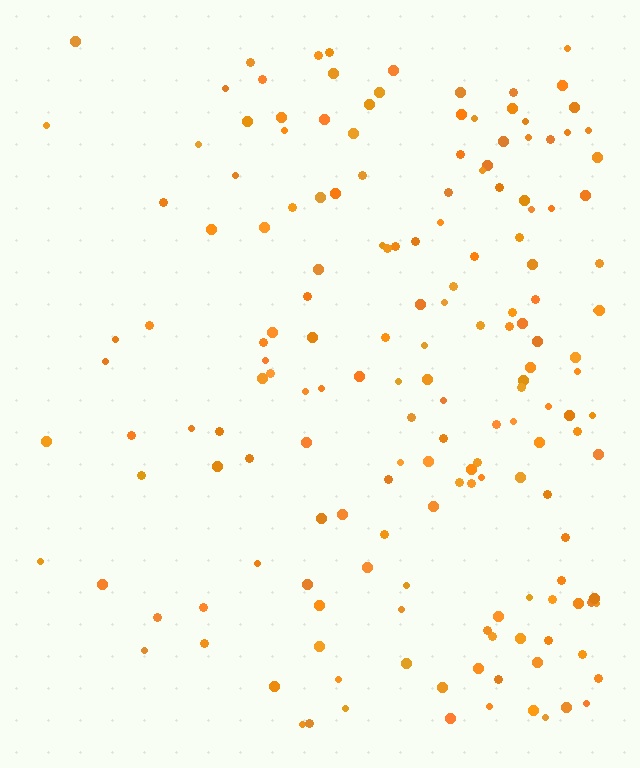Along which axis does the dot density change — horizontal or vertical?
Horizontal.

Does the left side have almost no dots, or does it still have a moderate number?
Still a moderate number, just noticeably fewer than the right.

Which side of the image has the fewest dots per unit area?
The left.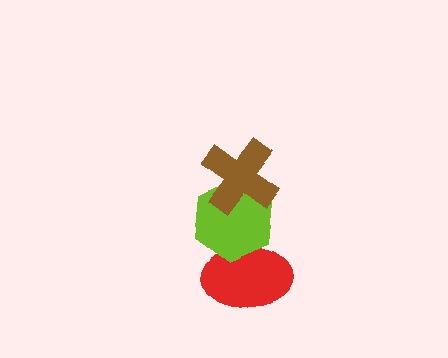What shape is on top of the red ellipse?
The lime hexagon is on top of the red ellipse.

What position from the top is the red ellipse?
The red ellipse is 3rd from the top.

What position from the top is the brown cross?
The brown cross is 1st from the top.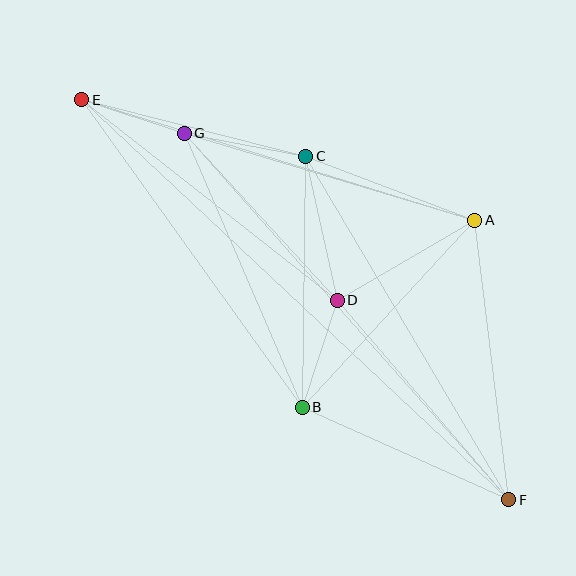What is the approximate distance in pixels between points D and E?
The distance between D and E is approximately 325 pixels.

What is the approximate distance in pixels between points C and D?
The distance between C and D is approximately 147 pixels.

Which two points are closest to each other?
Points E and G are closest to each other.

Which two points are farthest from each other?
Points E and F are farthest from each other.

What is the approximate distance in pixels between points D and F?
The distance between D and F is approximately 263 pixels.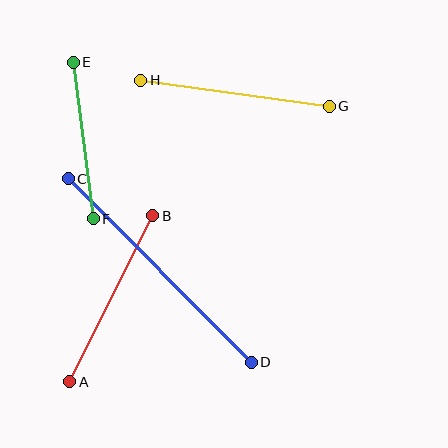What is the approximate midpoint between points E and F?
The midpoint is at approximately (83, 141) pixels.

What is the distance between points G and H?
The distance is approximately 190 pixels.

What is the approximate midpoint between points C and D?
The midpoint is at approximately (160, 270) pixels.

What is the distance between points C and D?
The distance is approximately 259 pixels.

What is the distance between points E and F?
The distance is approximately 158 pixels.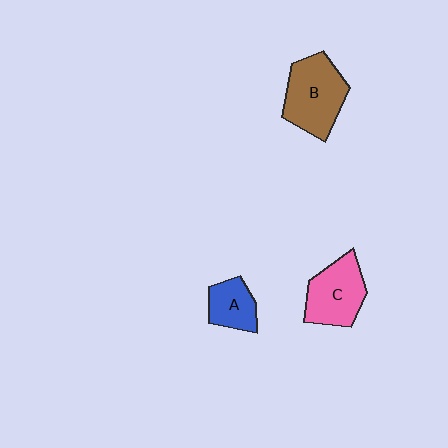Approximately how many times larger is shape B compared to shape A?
Approximately 1.8 times.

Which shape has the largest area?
Shape B (brown).